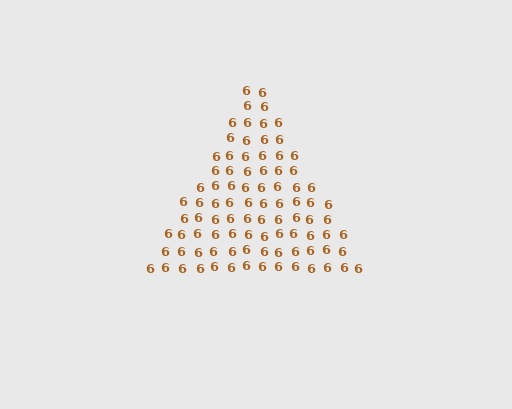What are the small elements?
The small elements are digit 6's.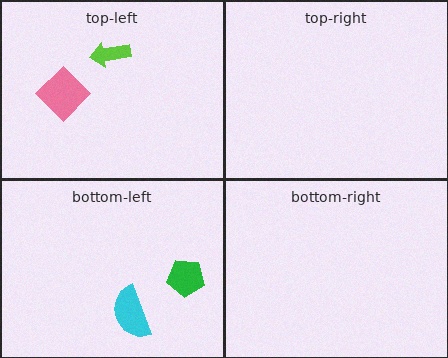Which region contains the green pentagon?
The bottom-left region.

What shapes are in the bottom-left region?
The cyan semicircle, the green pentagon.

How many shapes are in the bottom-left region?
2.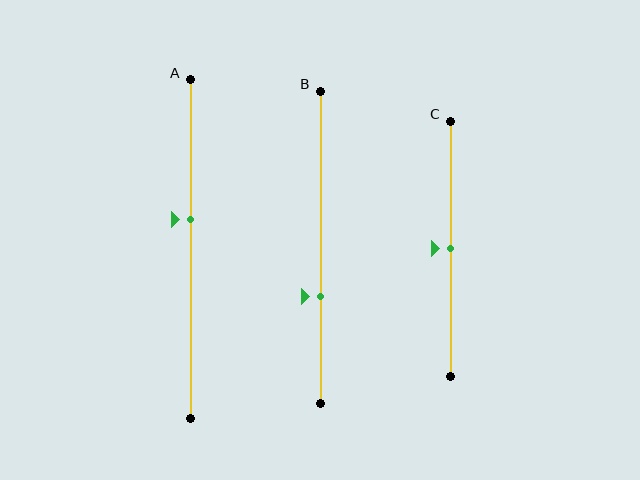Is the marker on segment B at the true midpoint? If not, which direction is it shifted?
No, the marker on segment B is shifted downward by about 15% of the segment length.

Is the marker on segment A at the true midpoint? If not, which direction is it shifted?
No, the marker on segment A is shifted upward by about 9% of the segment length.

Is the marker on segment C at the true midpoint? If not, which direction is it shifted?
Yes, the marker on segment C is at the true midpoint.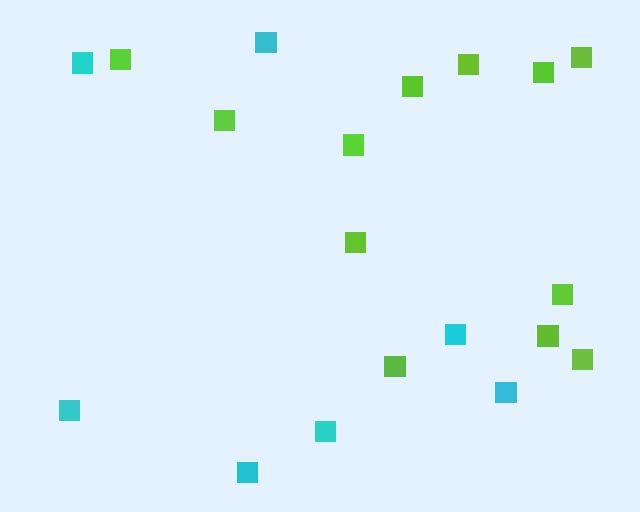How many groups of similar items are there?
There are 2 groups: one group of lime squares (12) and one group of cyan squares (7).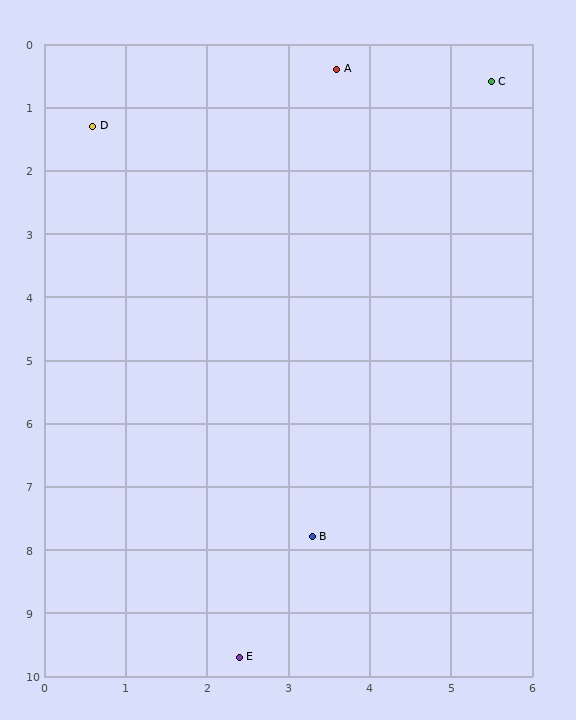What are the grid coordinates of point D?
Point D is at approximately (0.6, 1.3).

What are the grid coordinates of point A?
Point A is at approximately (3.6, 0.4).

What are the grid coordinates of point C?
Point C is at approximately (5.5, 0.6).